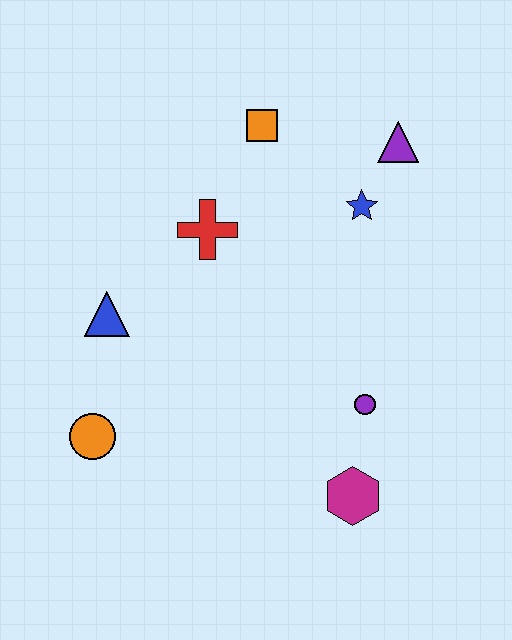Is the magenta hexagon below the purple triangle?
Yes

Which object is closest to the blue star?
The purple triangle is closest to the blue star.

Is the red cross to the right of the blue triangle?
Yes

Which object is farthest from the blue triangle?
The purple triangle is farthest from the blue triangle.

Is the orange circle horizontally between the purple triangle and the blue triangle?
No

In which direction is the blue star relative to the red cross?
The blue star is to the right of the red cross.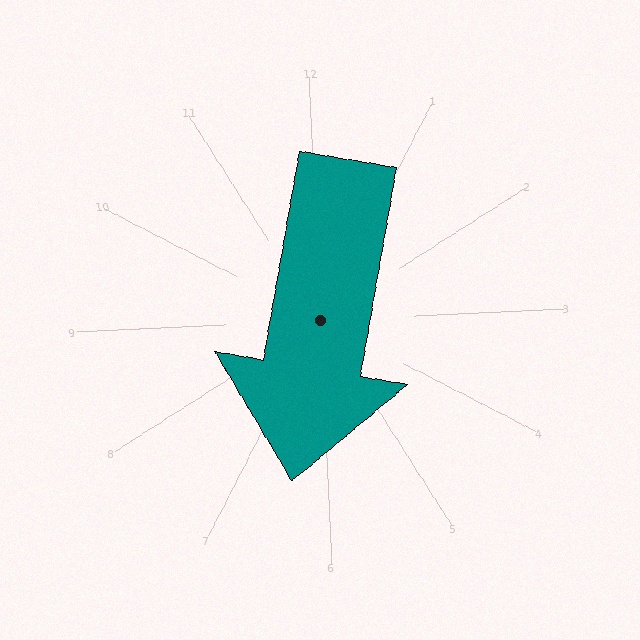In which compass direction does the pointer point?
South.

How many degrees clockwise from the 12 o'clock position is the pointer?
Approximately 193 degrees.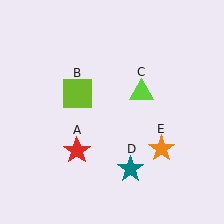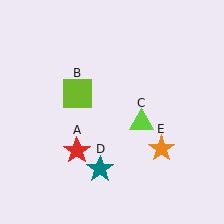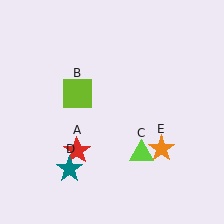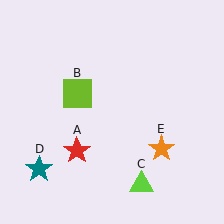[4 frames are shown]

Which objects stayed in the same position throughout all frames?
Red star (object A) and lime square (object B) and orange star (object E) remained stationary.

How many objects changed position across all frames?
2 objects changed position: lime triangle (object C), teal star (object D).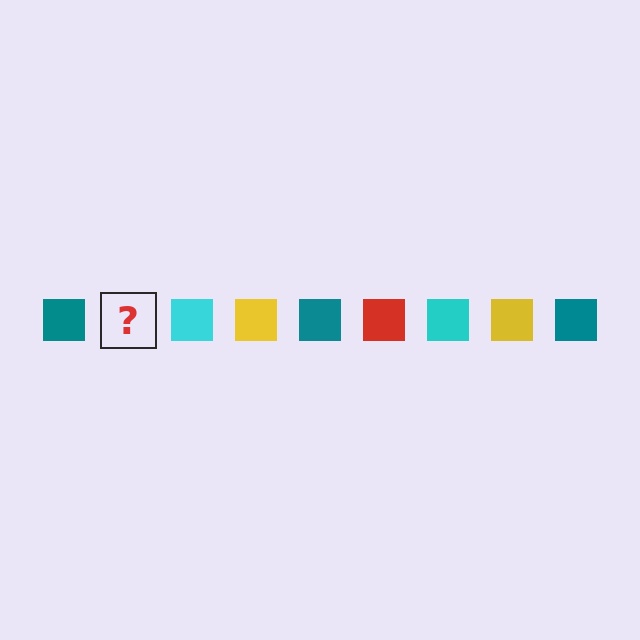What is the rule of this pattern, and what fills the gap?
The rule is that the pattern cycles through teal, red, cyan, yellow squares. The gap should be filled with a red square.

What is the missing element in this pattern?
The missing element is a red square.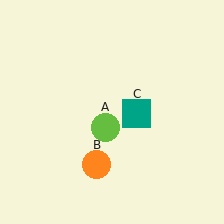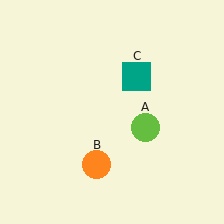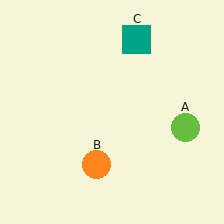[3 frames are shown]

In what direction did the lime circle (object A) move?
The lime circle (object A) moved right.